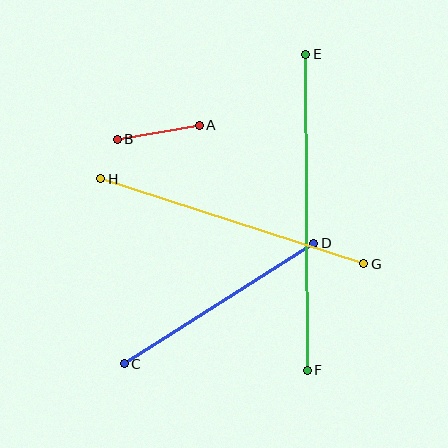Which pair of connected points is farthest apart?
Points E and F are farthest apart.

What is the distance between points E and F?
The distance is approximately 316 pixels.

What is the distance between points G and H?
The distance is approximately 277 pixels.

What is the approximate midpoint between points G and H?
The midpoint is at approximately (232, 221) pixels.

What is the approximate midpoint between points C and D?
The midpoint is at approximately (219, 304) pixels.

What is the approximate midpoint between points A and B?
The midpoint is at approximately (158, 132) pixels.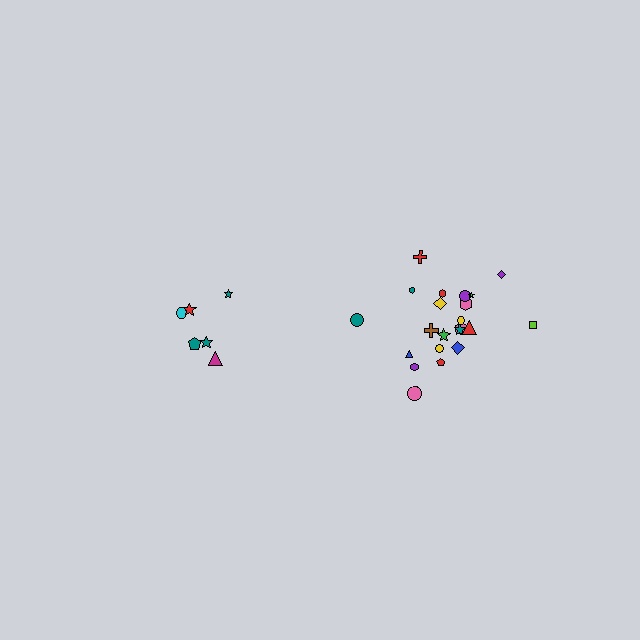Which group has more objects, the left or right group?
The right group.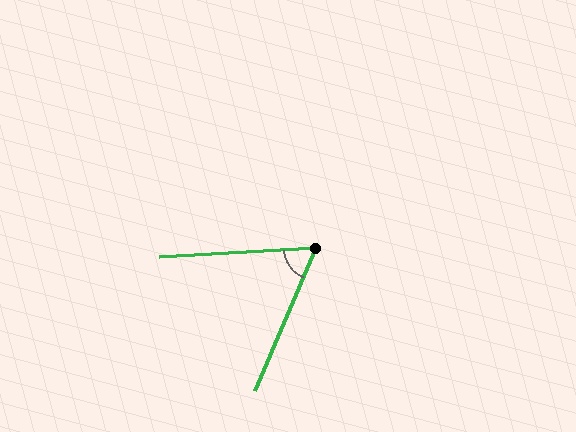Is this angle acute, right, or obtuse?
It is acute.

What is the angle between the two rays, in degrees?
Approximately 63 degrees.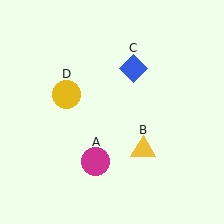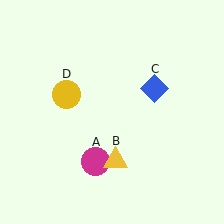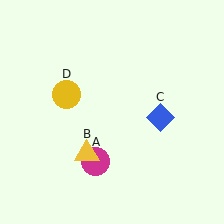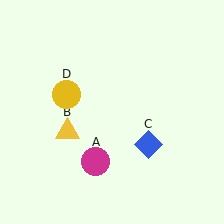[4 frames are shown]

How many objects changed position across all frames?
2 objects changed position: yellow triangle (object B), blue diamond (object C).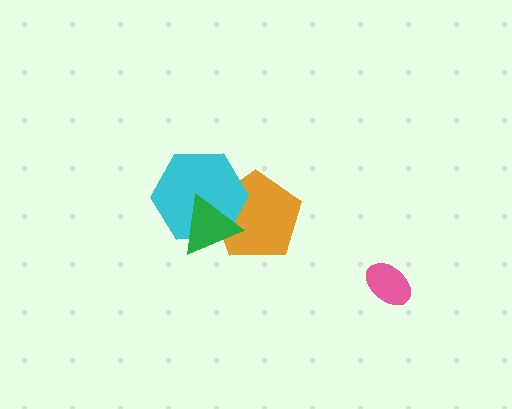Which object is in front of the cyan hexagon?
The green triangle is in front of the cyan hexagon.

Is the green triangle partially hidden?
No, no other shape covers it.